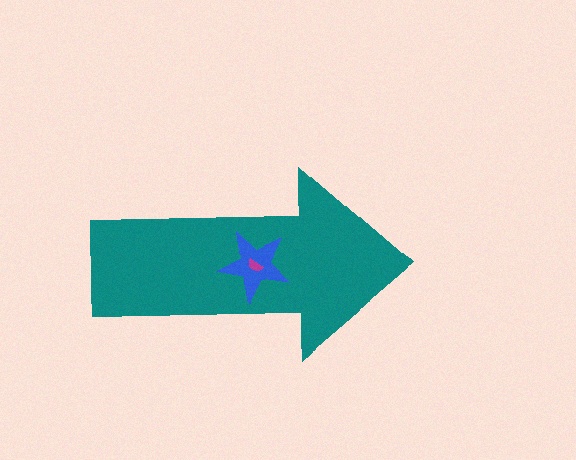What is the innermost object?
The magenta semicircle.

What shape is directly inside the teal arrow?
The blue star.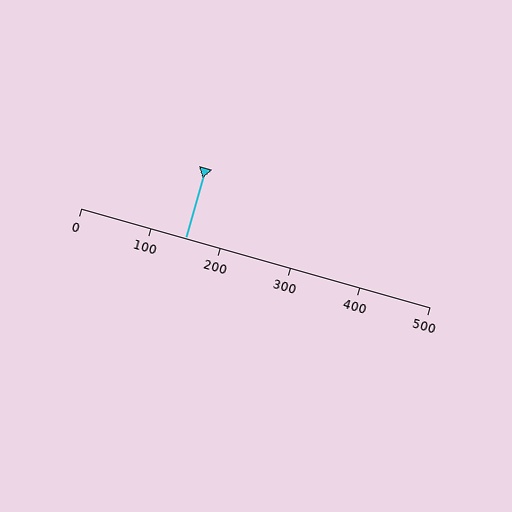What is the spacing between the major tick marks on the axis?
The major ticks are spaced 100 apart.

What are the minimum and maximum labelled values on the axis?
The axis runs from 0 to 500.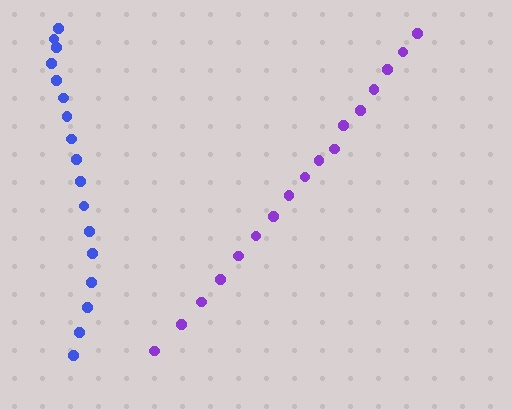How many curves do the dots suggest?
There are 2 distinct paths.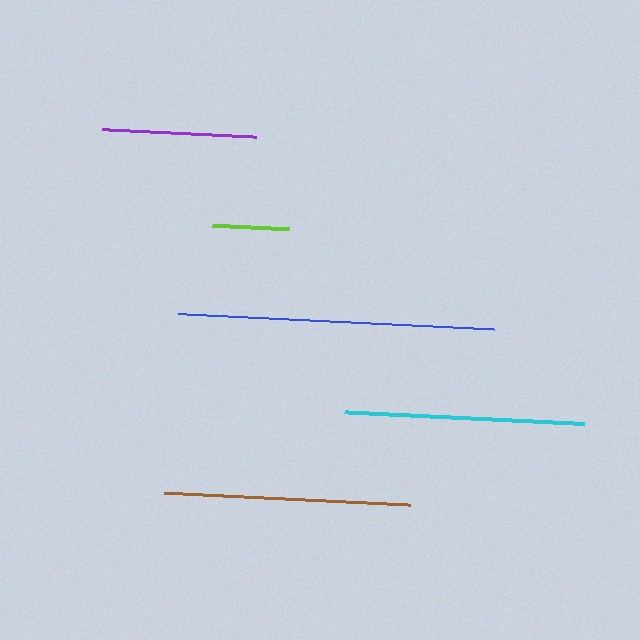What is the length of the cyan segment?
The cyan segment is approximately 241 pixels long.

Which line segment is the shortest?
The lime line is the shortest at approximately 77 pixels.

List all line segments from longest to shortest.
From longest to shortest: blue, brown, cyan, purple, lime.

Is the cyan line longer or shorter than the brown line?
The brown line is longer than the cyan line.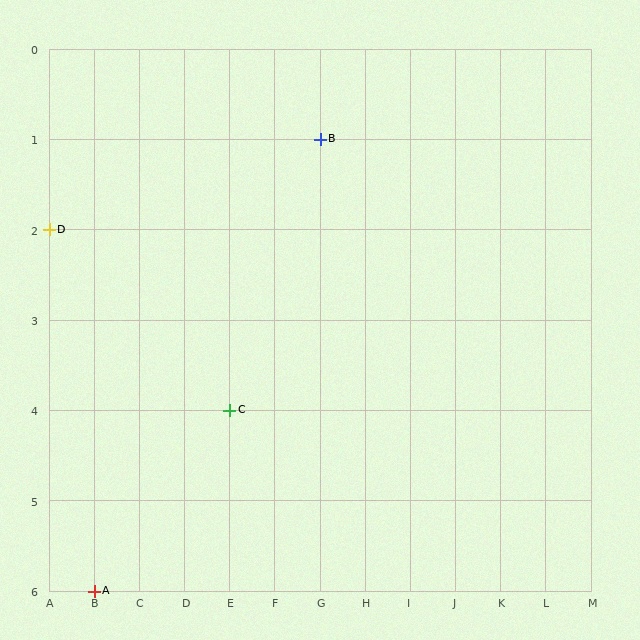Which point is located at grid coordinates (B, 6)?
Point A is at (B, 6).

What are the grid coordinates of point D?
Point D is at grid coordinates (A, 2).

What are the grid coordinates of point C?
Point C is at grid coordinates (E, 4).